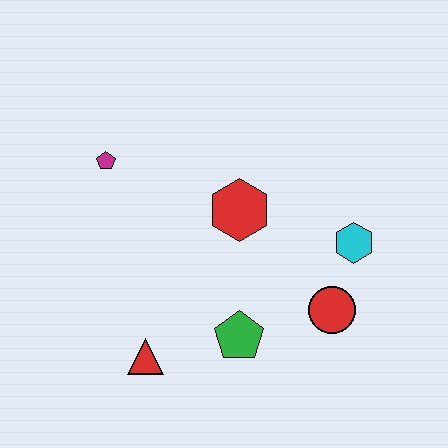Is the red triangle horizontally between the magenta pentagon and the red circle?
Yes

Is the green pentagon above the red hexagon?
No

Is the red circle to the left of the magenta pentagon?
No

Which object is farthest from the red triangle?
The cyan hexagon is farthest from the red triangle.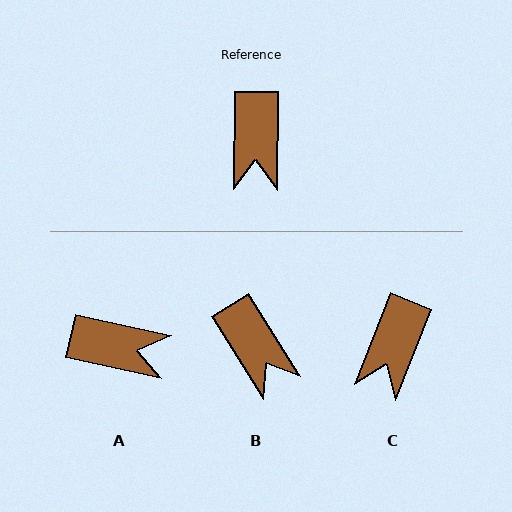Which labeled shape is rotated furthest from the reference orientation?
A, about 78 degrees away.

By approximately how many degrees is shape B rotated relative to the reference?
Approximately 33 degrees counter-clockwise.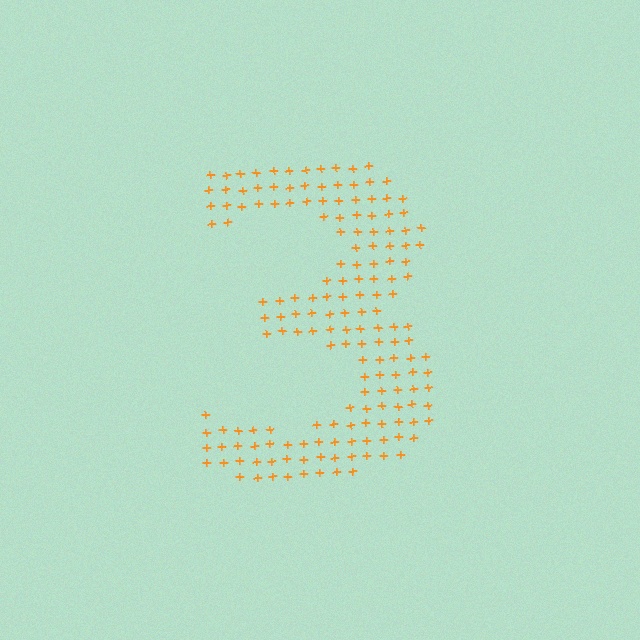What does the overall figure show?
The overall figure shows the digit 3.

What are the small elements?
The small elements are plus signs.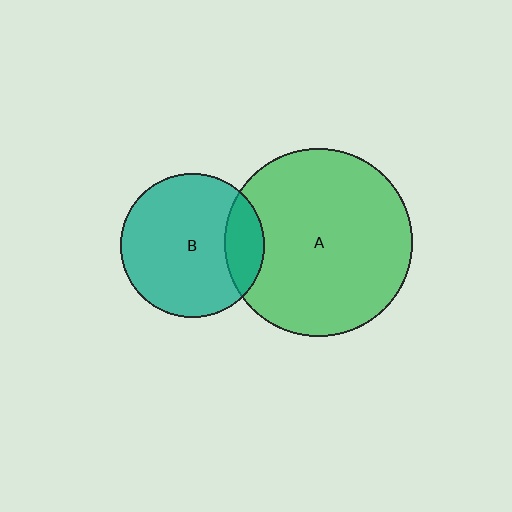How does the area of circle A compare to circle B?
Approximately 1.7 times.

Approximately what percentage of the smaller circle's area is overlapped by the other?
Approximately 20%.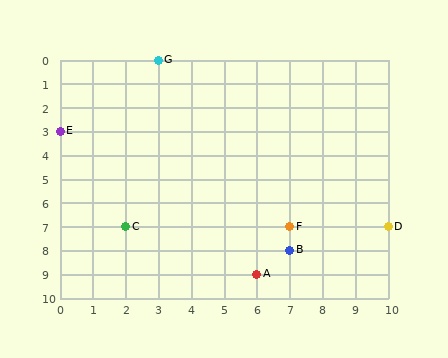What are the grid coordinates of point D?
Point D is at grid coordinates (10, 7).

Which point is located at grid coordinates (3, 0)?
Point G is at (3, 0).